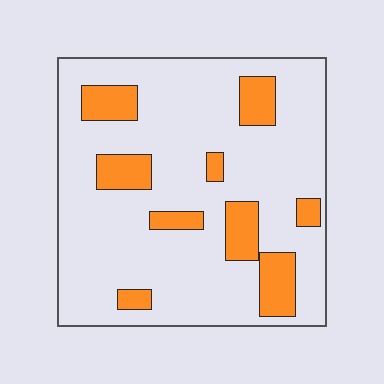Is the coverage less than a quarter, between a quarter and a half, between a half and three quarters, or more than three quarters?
Less than a quarter.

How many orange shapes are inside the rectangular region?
9.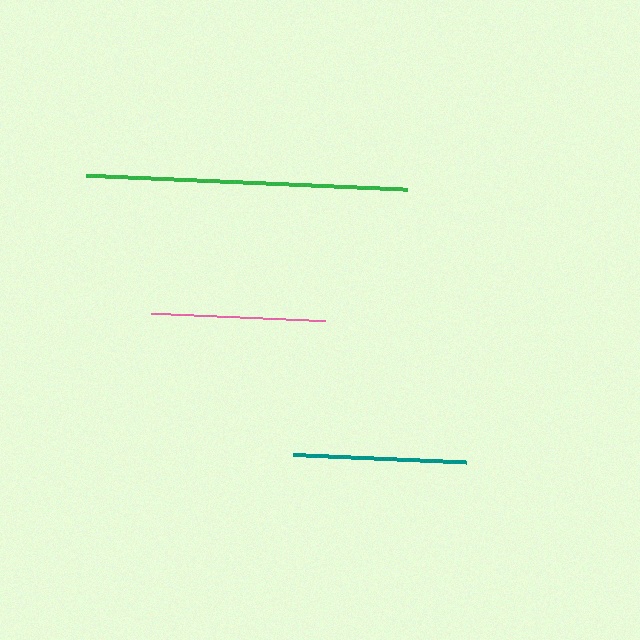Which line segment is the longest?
The green line is the longest at approximately 322 pixels.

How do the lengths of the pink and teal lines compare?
The pink and teal lines are approximately the same length.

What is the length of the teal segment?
The teal segment is approximately 173 pixels long.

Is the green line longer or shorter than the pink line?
The green line is longer than the pink line.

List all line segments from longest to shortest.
From longest to shortest: green, pink, teal.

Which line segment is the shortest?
The teal line is the shortest at approximately 173 pixels.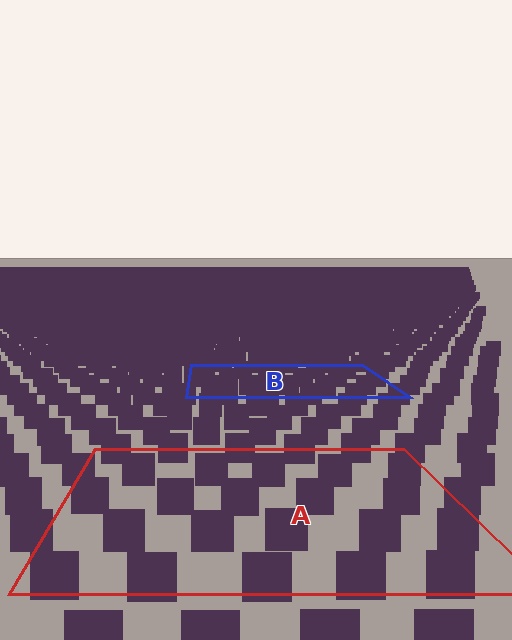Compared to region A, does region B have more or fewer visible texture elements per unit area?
Region B has more texture elements per unit area — they are packed more densely because it is farther away.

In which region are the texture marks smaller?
The texture marks are smaller in region B, because it is farther away.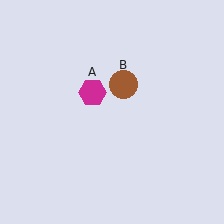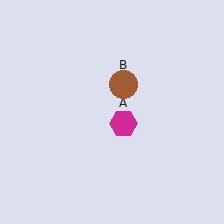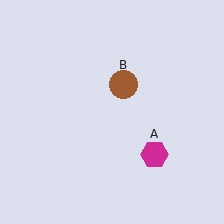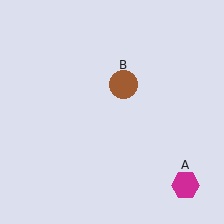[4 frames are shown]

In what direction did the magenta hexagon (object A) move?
The magenta hexagon (object A) moved down and to the right.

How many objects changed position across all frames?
1 object changed position: magenta hexagon (object A).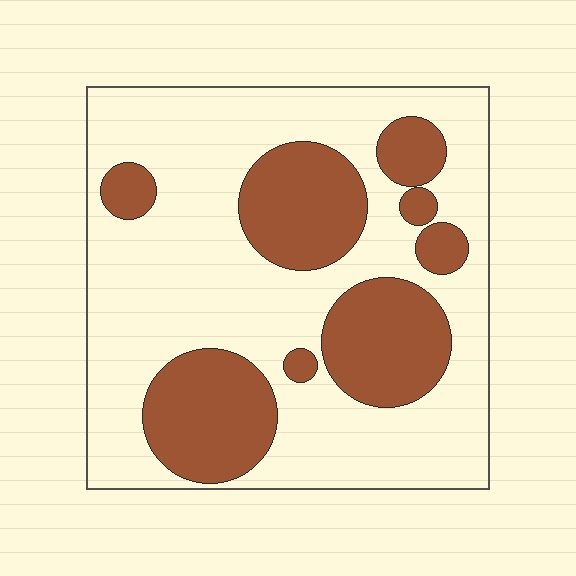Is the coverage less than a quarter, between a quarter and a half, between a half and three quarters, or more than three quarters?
Between a quarter and a half.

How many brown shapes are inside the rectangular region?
8.